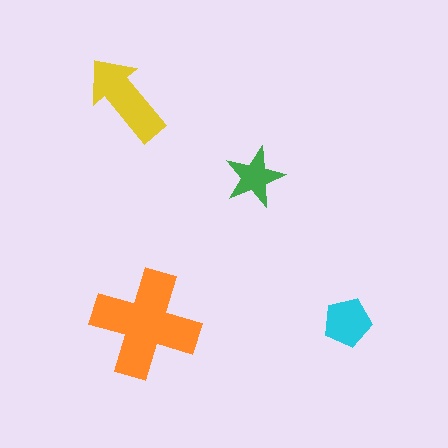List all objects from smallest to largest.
The green star, the cyan pentagon, the yellow arrow, the orange cross.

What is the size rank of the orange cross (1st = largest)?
1st.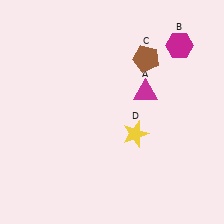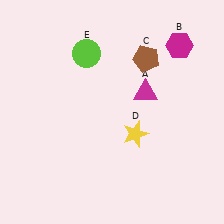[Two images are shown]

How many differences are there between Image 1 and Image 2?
There is 1 difference between the two images.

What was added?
A lime circle (E) was added in Image 2.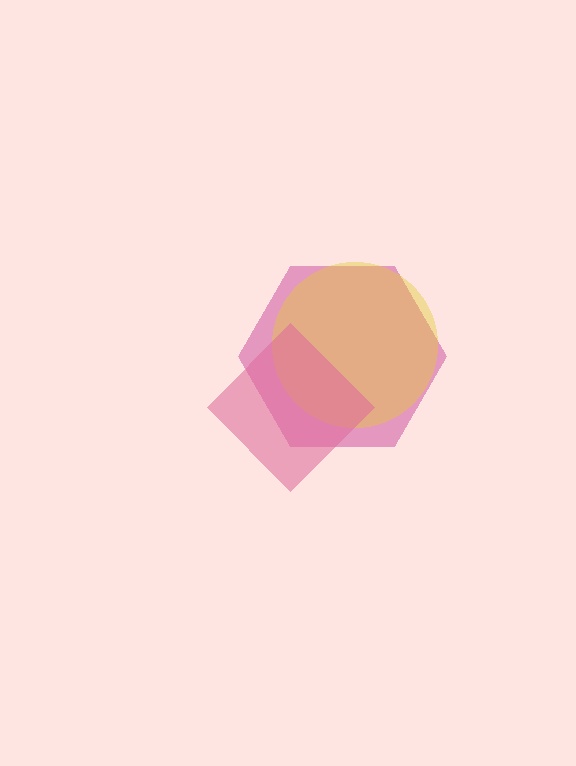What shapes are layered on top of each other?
The layered shapes are: a magenta hexagon, a yellow circle, a pink diamond.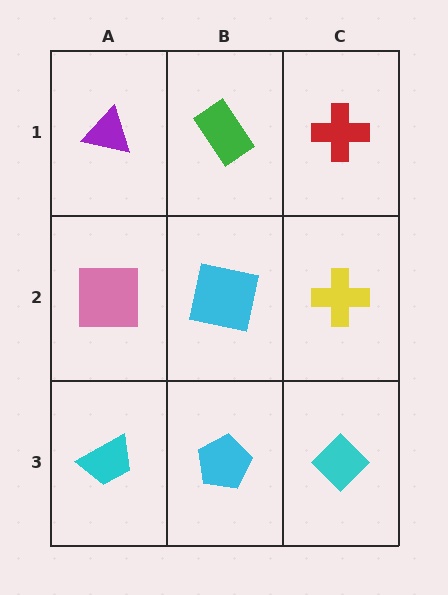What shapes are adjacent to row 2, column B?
A green rectangle (row 1, column B), a cyan pentagon (row 3, column B), a pink square (row 2, column A), a yellow cross (row 2, column C).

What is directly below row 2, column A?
A cyan trapezoid.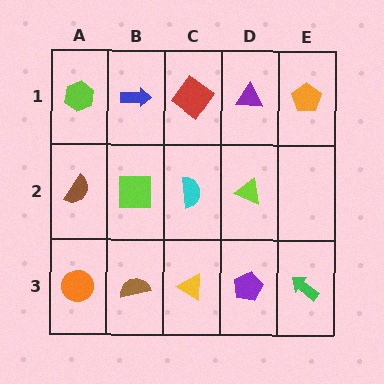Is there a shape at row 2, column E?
No, that cell is empty.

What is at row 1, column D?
A purple triangle.